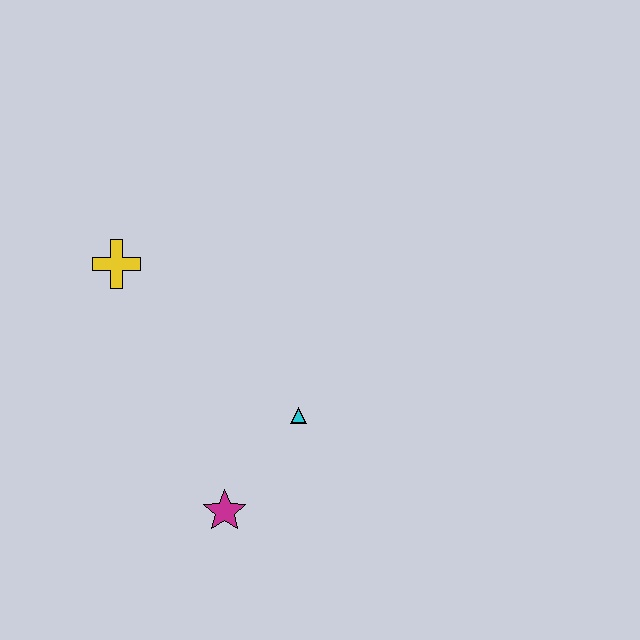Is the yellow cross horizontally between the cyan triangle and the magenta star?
No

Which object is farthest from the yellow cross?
The magenta star is farthest from the yellow cross.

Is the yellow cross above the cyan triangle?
Yes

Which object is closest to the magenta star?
The cyan triangle is closest to the magenta star.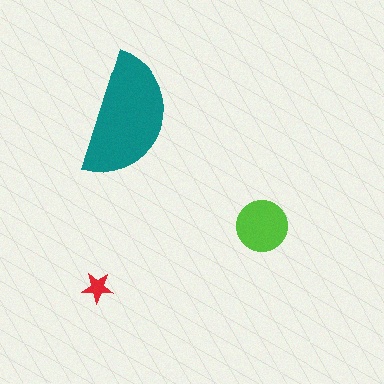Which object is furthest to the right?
The lime circle is rightmost.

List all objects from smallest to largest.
The red star, the lime circle, the teal semicircle.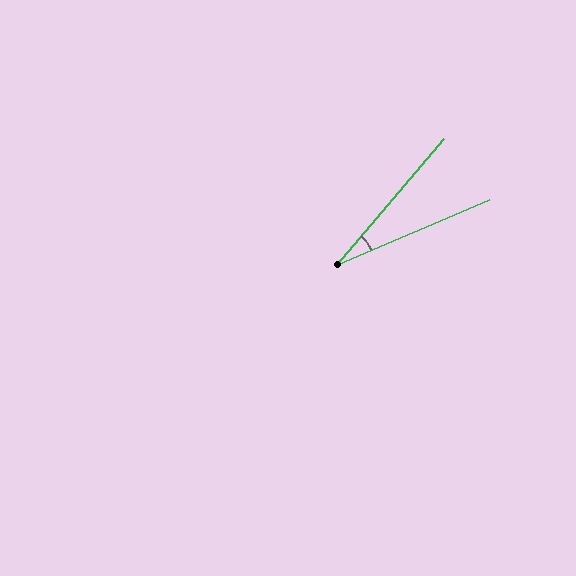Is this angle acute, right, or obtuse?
It is acute.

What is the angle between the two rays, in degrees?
Approximately 26 degrees.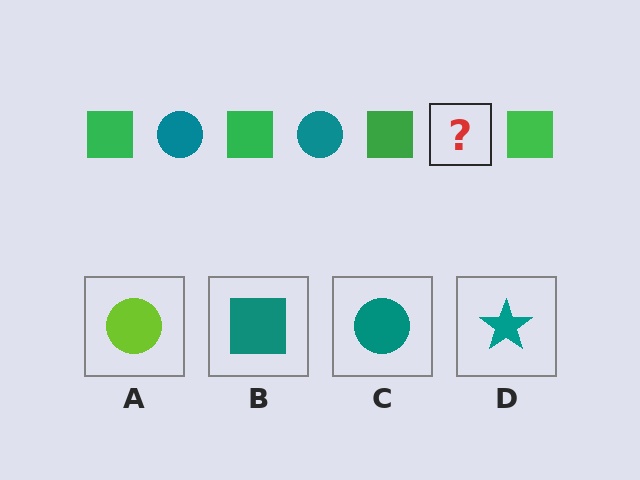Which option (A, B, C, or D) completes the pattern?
C.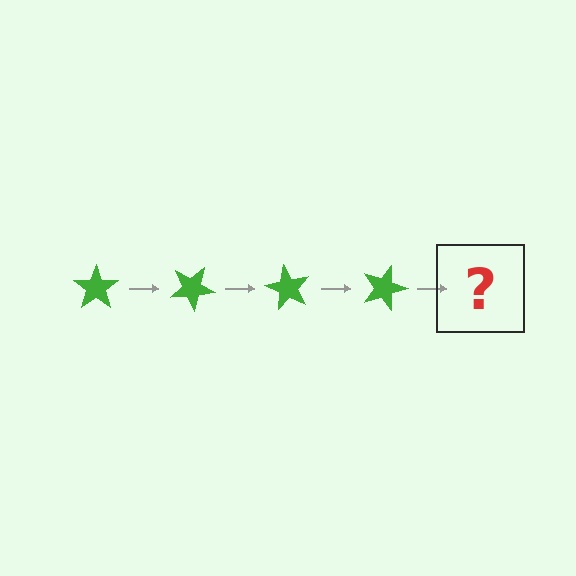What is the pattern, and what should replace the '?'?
The pattern is that the star rotates 30 degrees each step. The '?' should be a green star rotated 120 degrees.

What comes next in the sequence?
The next element should be a green star rotated 120 degrees.